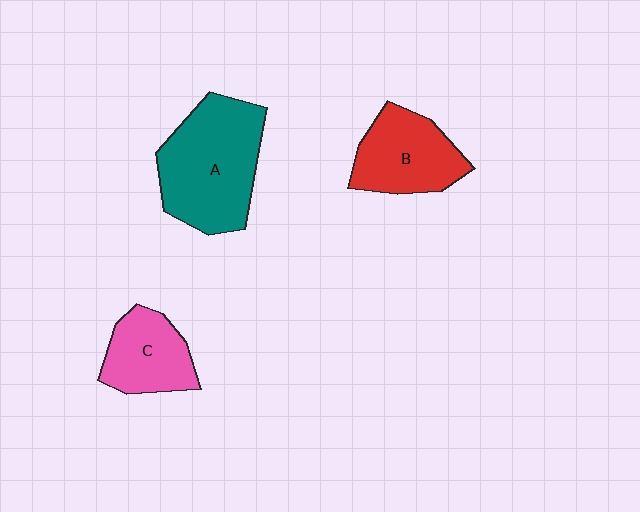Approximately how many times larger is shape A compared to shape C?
Approximately 1.8 times.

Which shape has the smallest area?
Shape C (pink).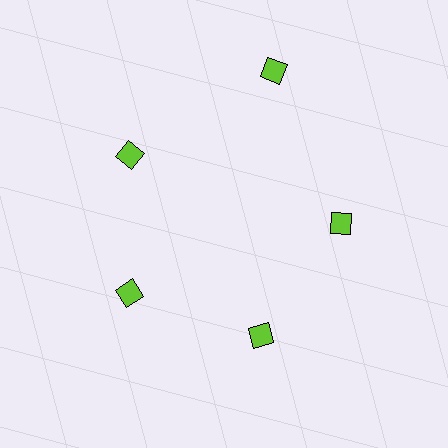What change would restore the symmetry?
The symmetry would be restored by moving it inward, back onto the ring so that all 5 diamonds sit at equal angles and equal distance from the center.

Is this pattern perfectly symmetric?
No. The 5 lime diamonds are arranged in a ring, but one element near the 1 o'clock position is pushed outward from the center, breaking the 5-fold rotational symmetry.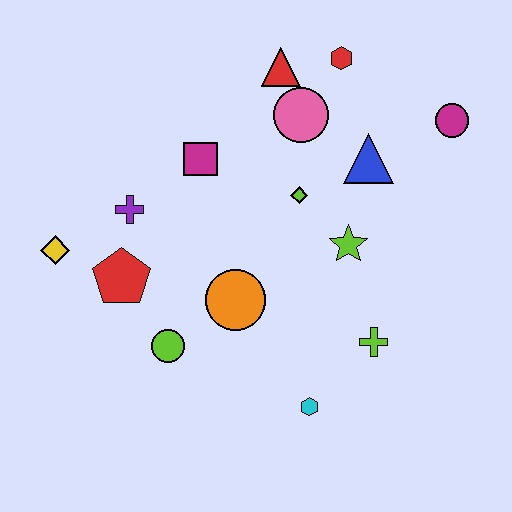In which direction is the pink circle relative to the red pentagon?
The pink circle is to the right of the red pentagon.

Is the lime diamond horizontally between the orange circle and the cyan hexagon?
Yes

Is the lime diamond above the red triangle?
No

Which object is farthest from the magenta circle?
The yellow diamond is farthest from the magenta circle.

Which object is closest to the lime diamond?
The lime star is closest to the lime diamond.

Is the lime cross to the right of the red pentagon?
Yes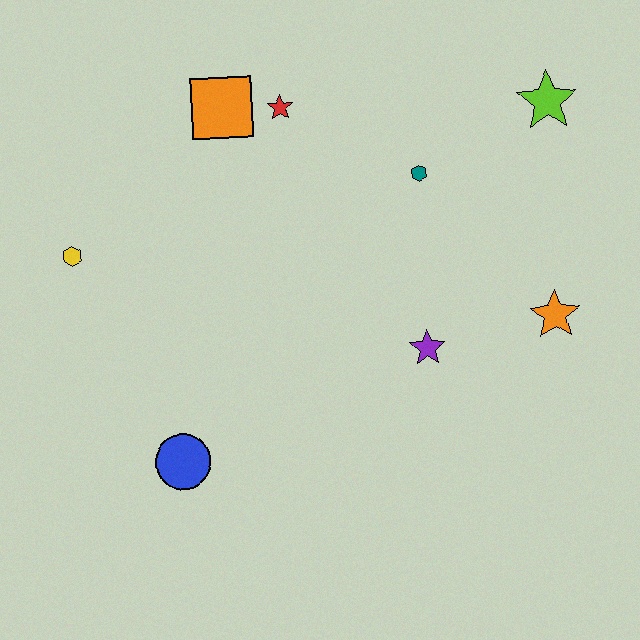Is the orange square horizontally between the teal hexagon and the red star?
No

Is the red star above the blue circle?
Yes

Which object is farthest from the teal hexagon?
The blue circle is farthest from the teal hexagon.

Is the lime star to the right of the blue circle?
Yes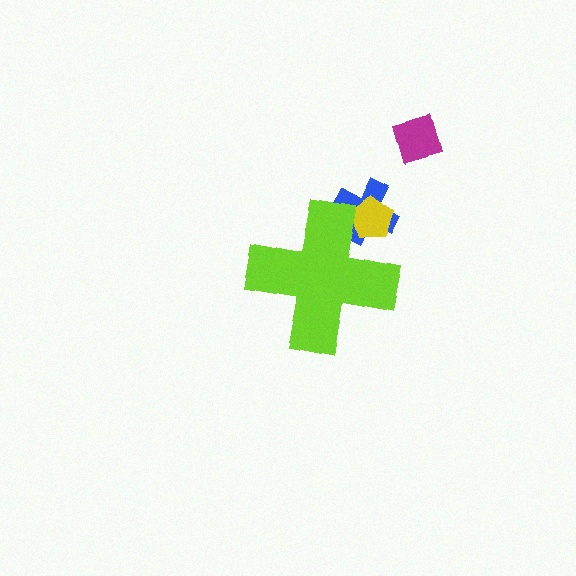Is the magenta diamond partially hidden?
No, the magenta diamond is fully visible.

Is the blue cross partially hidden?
Yes, the blue cross is partially hidden behind the lime cross.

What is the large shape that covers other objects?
A lime cross.